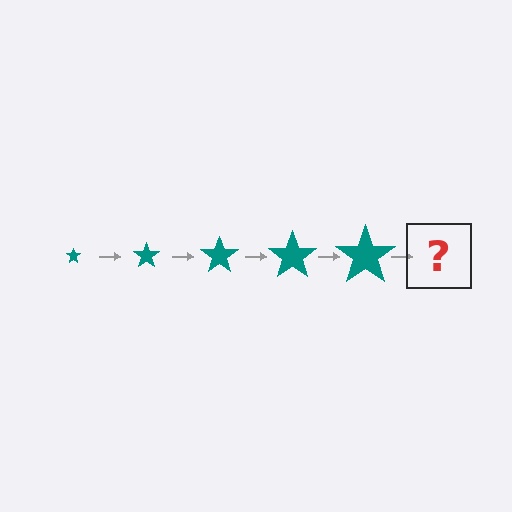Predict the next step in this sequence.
The next step is a teal star, larger than the previous one.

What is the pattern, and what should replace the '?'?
The pattern is that the star gets progressively larger each step. The '?' should be a teal star, larger than the previous one.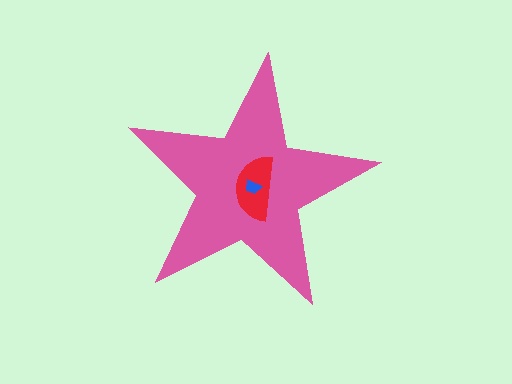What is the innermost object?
The blue trapezoid.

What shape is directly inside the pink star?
The red semicircle.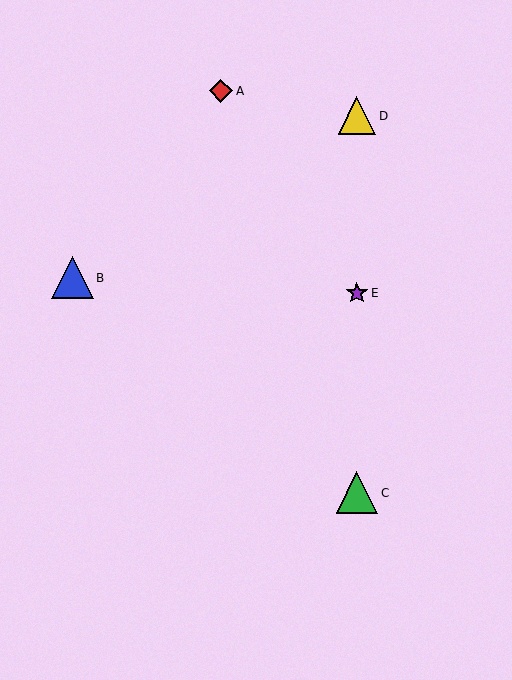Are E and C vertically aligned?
Yes, both are at x≈357.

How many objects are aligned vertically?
3 objects (C, D, E) are aligned vertically.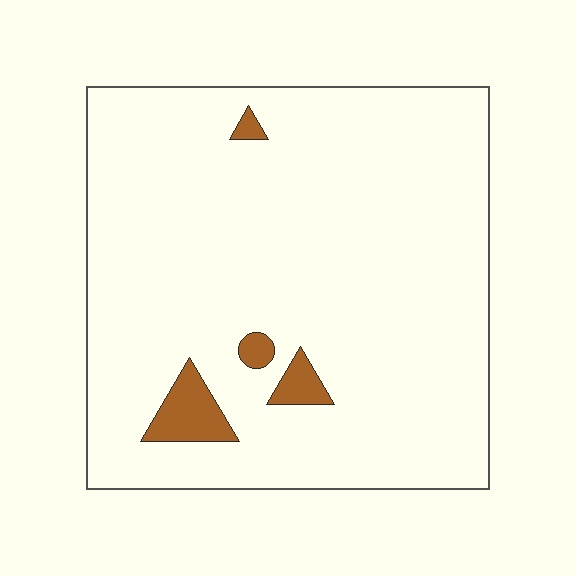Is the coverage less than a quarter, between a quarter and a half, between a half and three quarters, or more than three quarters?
Less than a quarter.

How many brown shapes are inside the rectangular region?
4.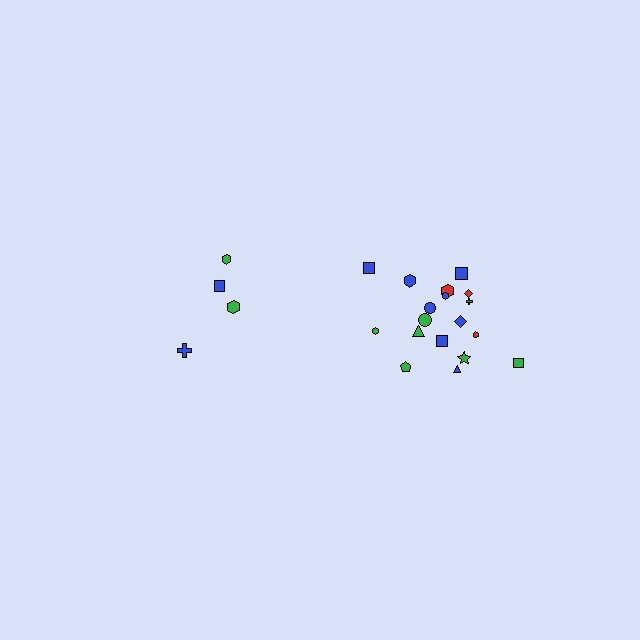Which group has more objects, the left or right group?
The right group.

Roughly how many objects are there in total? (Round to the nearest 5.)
Roughly 20 objects in total.